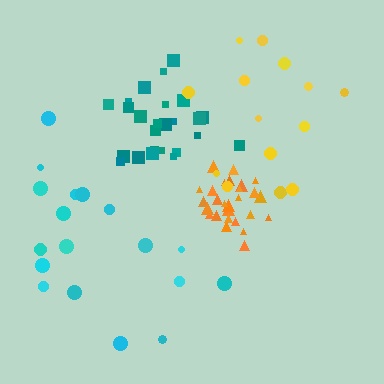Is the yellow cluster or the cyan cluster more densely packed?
Cyan.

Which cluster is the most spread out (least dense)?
Yellow.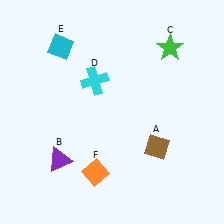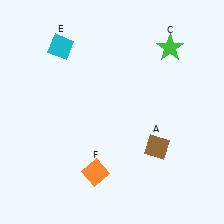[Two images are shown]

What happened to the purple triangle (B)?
The purple triangle (B) was removed in Image 2. It was in the bottom-left area of Image 1.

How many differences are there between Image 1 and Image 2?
There are 2 differences between the two images.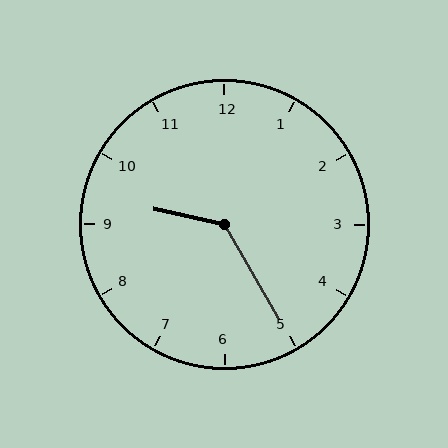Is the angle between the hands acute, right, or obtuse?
It is obtuse.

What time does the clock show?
9:25.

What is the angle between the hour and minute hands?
Approximately 132 degrees.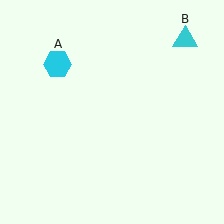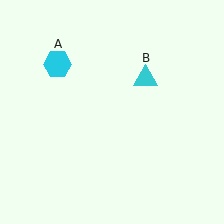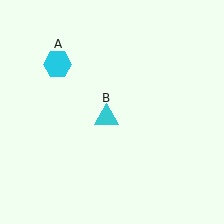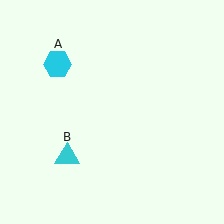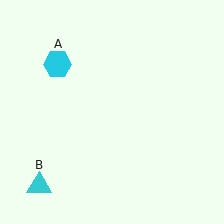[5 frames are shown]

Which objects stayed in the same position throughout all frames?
Cyan hexagon (object A) remained stationary.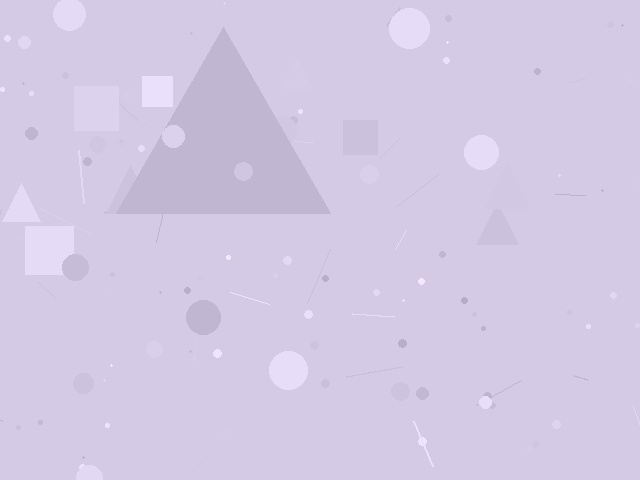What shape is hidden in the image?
A triangle is hidden in the image.